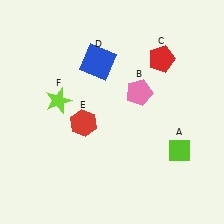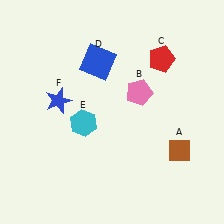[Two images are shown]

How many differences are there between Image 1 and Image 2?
There are 3 differences between the two images.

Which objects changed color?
A changed from lime to brown. E changed from red to cyan. F changed from lime to blue.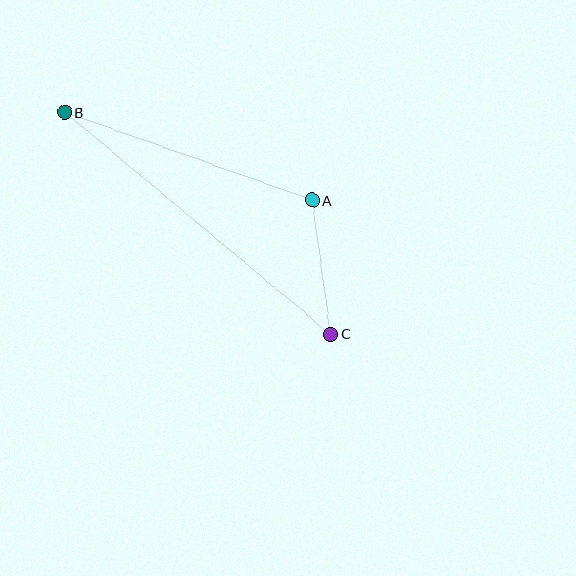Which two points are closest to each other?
Points A and C are closest to each other.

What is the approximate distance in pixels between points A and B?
The distance between A and B is approximately 263 pixels.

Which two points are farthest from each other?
Points B and C are farthest from each other.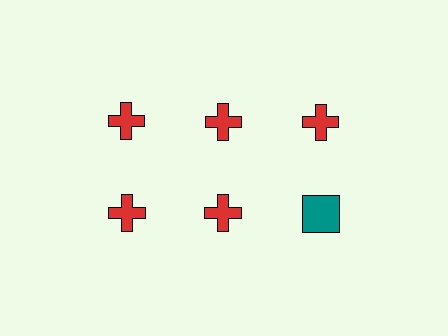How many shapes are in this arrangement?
There are 6 shapes arranged in a grid pattern.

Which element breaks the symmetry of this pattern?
The teal square in the second row, center column breaks the symmetry. All other shapes are red crosses.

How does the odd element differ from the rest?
It differs in both color (teal instead of red) and shape (square instead of cross).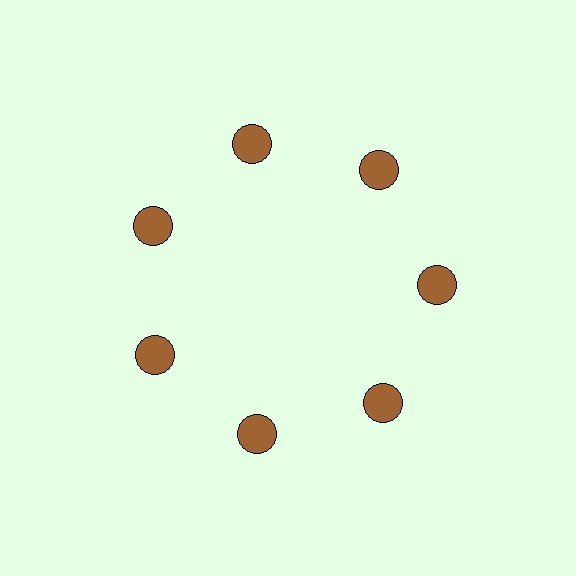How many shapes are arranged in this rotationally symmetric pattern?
There are 7 shapes, arranged in 7 groups of 1.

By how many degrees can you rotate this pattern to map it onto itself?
The pattern maps onto itself every 51 degrees of rotation.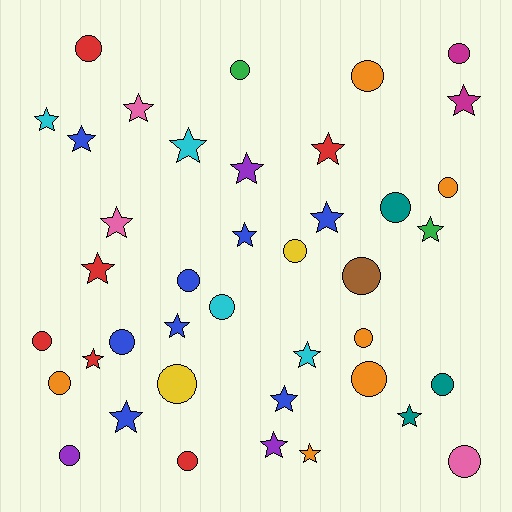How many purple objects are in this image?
There are 3 purple objects.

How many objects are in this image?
There are 40 objects.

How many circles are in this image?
There are 20 circles.